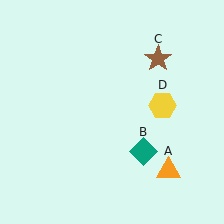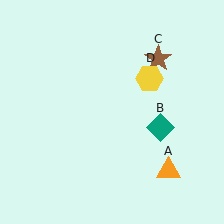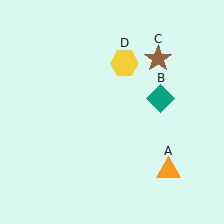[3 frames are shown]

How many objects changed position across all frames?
2 objects changed position: teal diamond (object B), yellow hexagon (object D).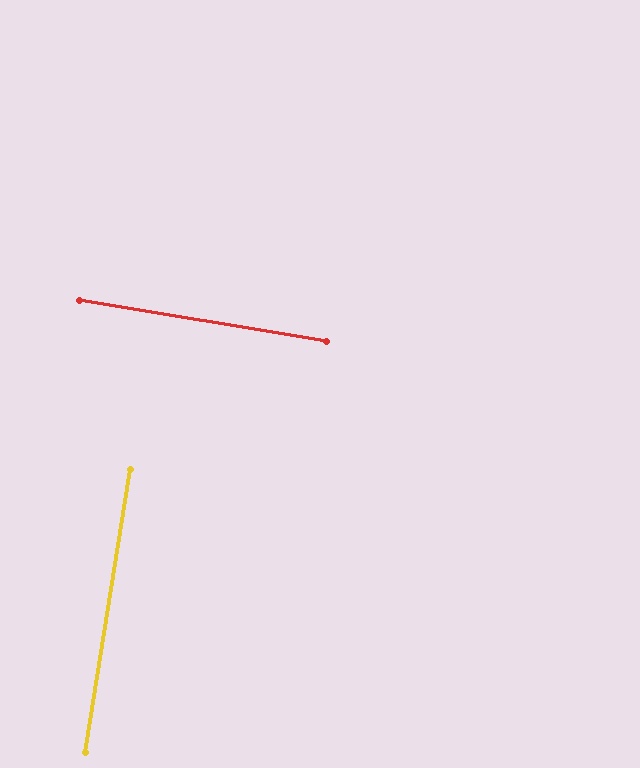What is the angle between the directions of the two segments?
Approximately 90 degrees.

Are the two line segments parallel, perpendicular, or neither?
Perpendicular — they meet at approximately 90°.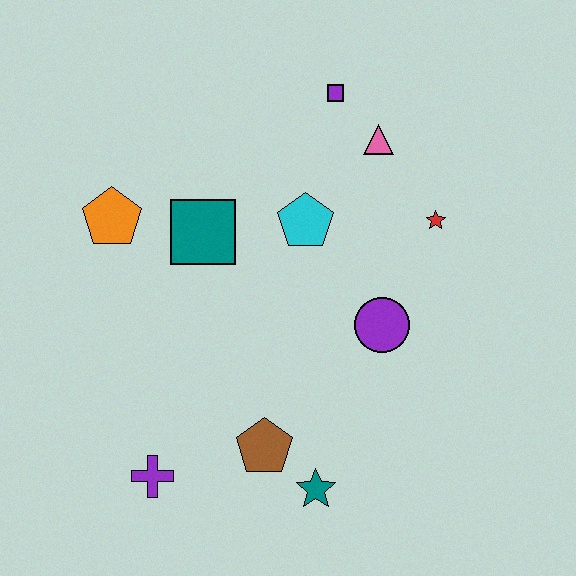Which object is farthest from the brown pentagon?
The purple square is farthest from the brown pentagon.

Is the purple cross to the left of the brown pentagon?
Yes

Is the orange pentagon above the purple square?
No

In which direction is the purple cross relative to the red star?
The purple cross is to the left of the red star.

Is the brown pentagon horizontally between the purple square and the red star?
No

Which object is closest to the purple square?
The pink triangle is closest to the purple square.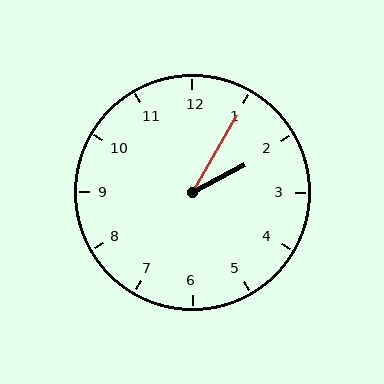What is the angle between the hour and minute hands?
Approximately 32 degrees.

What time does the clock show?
2:05.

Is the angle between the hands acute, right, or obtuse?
It is acute.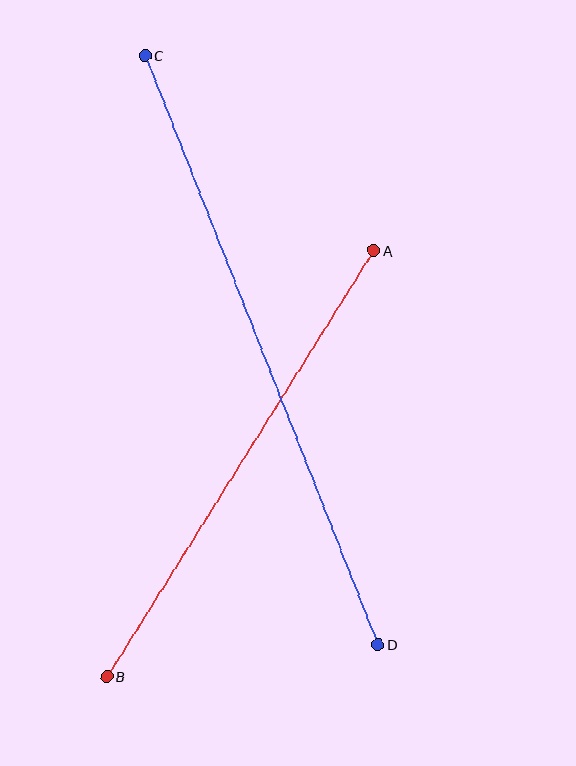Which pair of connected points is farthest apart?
Points C and D are farthest apart.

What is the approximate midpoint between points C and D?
The midpoint is at approximately (261, 350) pixels.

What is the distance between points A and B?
The distance is approximately 502 pixels.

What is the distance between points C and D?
The distance is approximately 634 pixels.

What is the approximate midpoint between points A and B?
The midpoint is at approximately (240, 463) pixels.